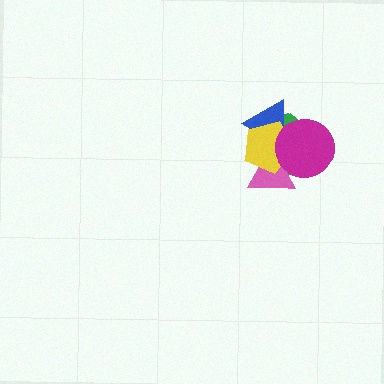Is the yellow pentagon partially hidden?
Yes, it is partially covered by another shape.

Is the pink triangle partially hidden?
Yes, it is partially covered by another shape.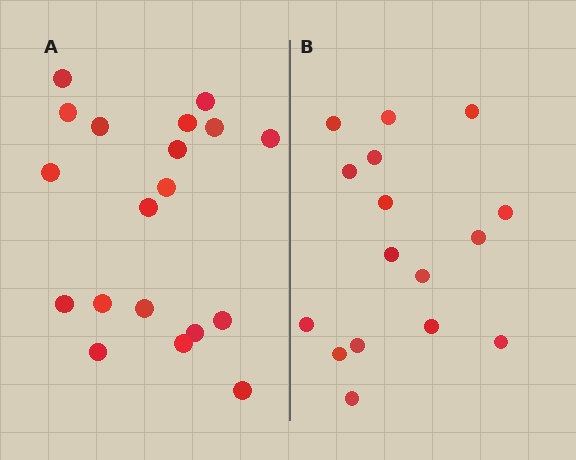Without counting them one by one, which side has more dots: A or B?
Region A (the left region) has more dots.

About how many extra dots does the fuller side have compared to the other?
Region A has just a few more — roughly 2 or 3 more dots than region B.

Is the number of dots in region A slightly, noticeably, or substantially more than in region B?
Region A has only slightly more — the two regions are fairly close. The ratio is roughly 1.2 to 1.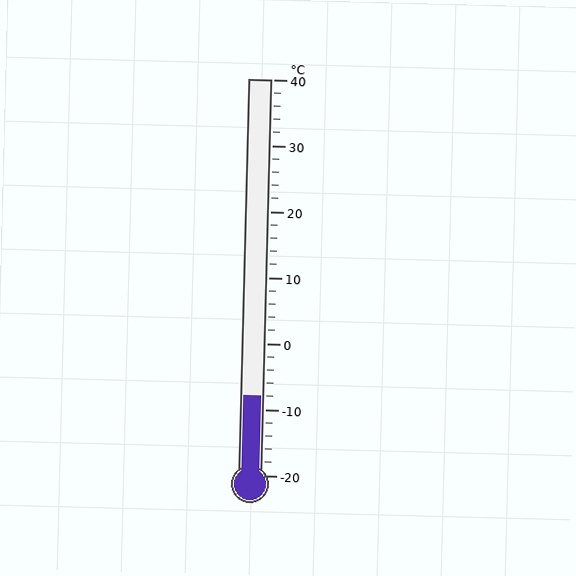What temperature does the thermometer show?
The thermometer shows approximately -8°C.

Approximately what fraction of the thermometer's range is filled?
The thermometer is filled to approximately 20% of its range.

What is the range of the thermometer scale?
The thermometer scale ranges from -20°C to 40°C.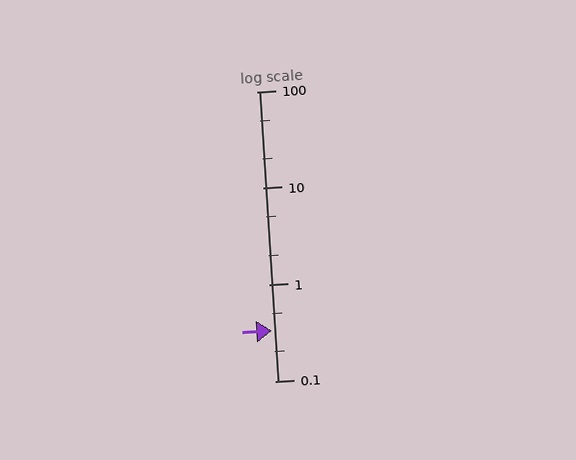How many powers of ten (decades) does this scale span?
The scale spans 3 decades, from 0.1 to 100.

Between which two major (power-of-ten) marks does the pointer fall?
The pointer is between 0.1 and 1.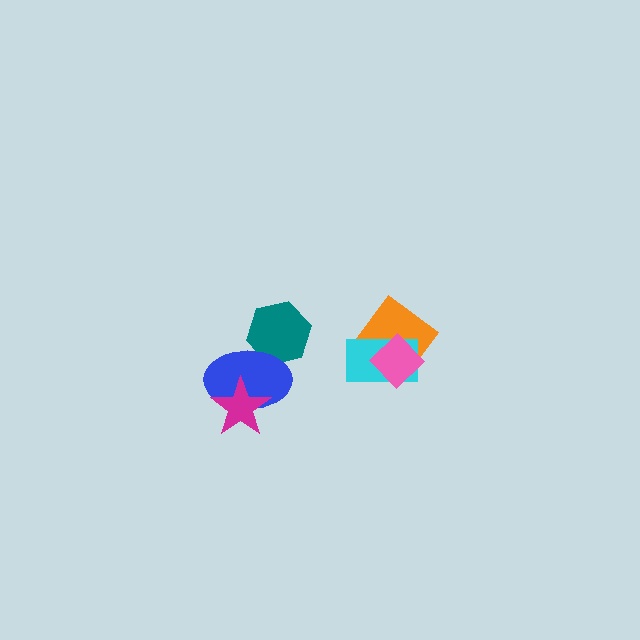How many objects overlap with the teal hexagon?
1 object overlaps with the teal hexagon.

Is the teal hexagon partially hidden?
Yes, it is partially covered by another shape.